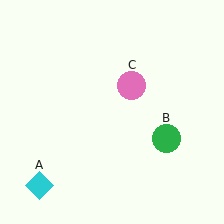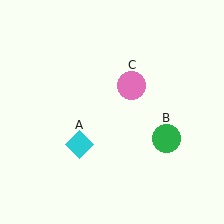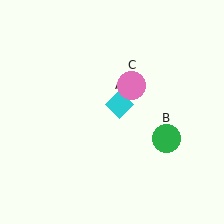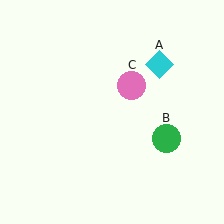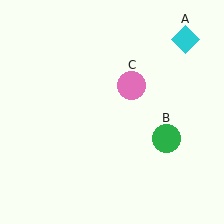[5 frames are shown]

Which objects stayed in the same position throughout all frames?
Green circle (object B) and pink circle (object C) remained stationary.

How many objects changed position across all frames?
1 object changed position: cyan diamond (object A).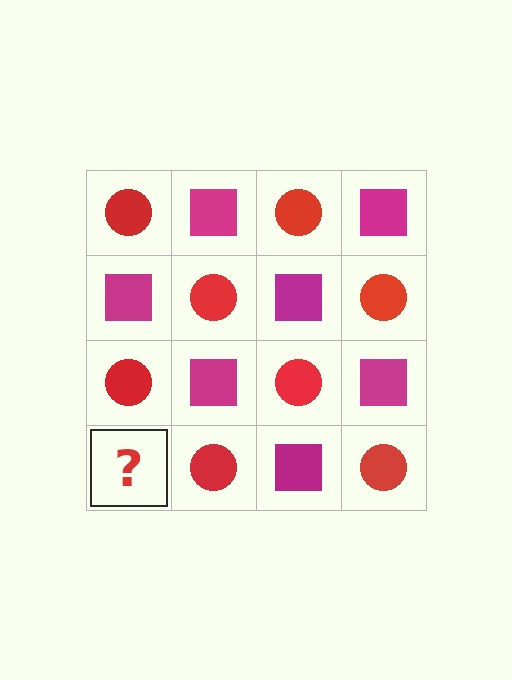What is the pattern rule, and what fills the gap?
The rule is that it alternates red circle and magenta square in a checkerboard pattern. The gap should be filled with a magenta square.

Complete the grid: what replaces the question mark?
The question mark should be replaced with a magenta square.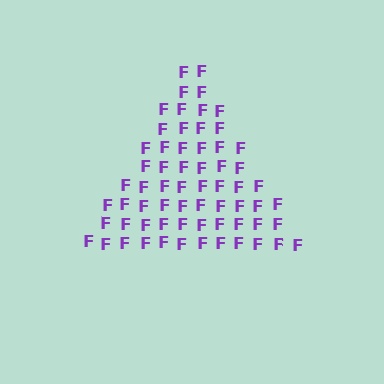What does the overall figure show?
The overall figure shows a triangle.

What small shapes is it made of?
It is made of small letter F's.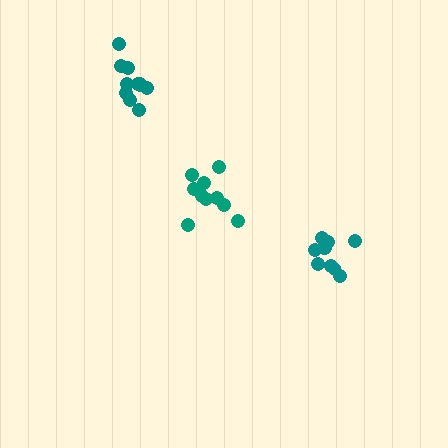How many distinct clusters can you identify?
There are 3 distinct clusters.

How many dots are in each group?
Group 1: 10 dots, Group 2: 12 dots, Group 3: 10 dots (32 total).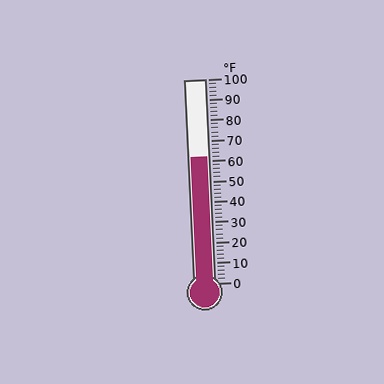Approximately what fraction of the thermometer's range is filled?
The thermometer is filled to approximately 60% of its range.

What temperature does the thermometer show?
The thermometer shows approximately 62°F.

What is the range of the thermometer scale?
The thermometer scale ranges from 0°F to 100°F.